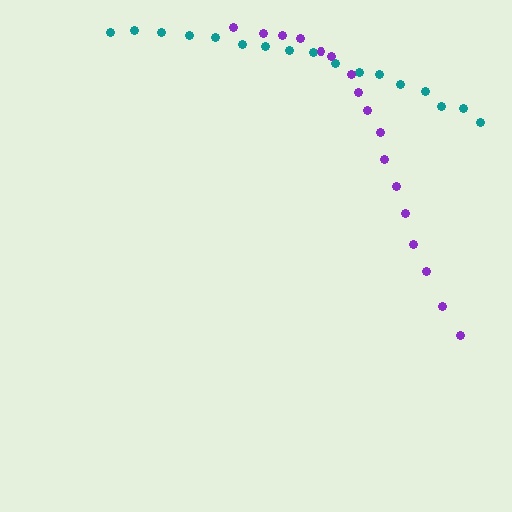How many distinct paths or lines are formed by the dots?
There are 2 distinct paths.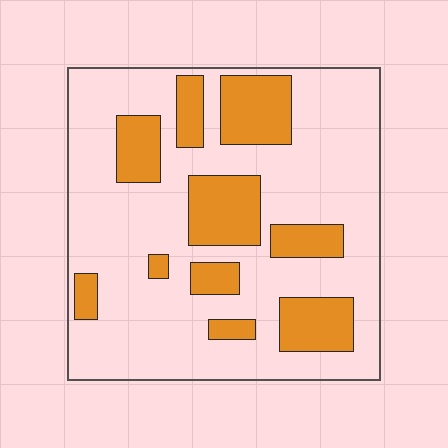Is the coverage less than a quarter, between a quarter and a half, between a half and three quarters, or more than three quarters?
Between a quarter and a half.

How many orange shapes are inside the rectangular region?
10.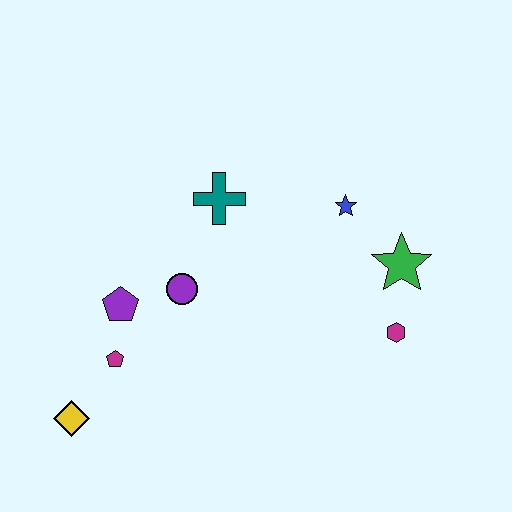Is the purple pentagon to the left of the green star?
Yes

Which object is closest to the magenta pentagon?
The purple pentagon is closest to the magenta pentagon.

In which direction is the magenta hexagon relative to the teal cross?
The magenta hexagon is to the right of the teal cross.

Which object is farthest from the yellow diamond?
The green star is farthest from the yellow diamond.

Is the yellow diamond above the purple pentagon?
No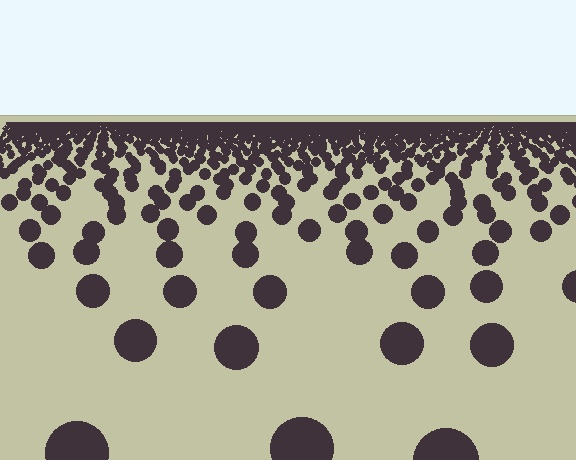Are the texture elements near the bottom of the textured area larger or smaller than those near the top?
Larger. Near the bottom, elements are closer to the viewer and appear at a bigger on-screen size.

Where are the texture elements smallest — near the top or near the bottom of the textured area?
Near the top.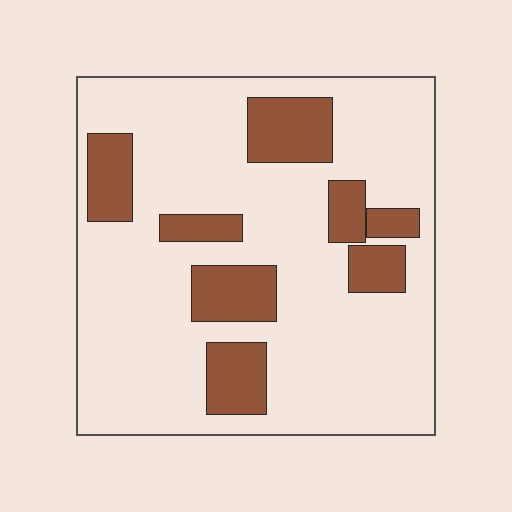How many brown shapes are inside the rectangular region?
8.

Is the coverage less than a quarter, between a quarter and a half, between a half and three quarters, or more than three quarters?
Less than a quarter.